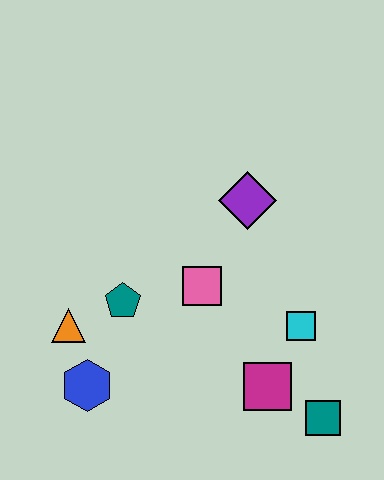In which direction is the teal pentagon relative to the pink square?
The teal pentagon is to the left of the pink square.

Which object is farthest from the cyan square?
The orange triangle is farthest from the cyan square.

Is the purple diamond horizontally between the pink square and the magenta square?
Yes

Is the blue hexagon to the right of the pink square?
No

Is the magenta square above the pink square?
No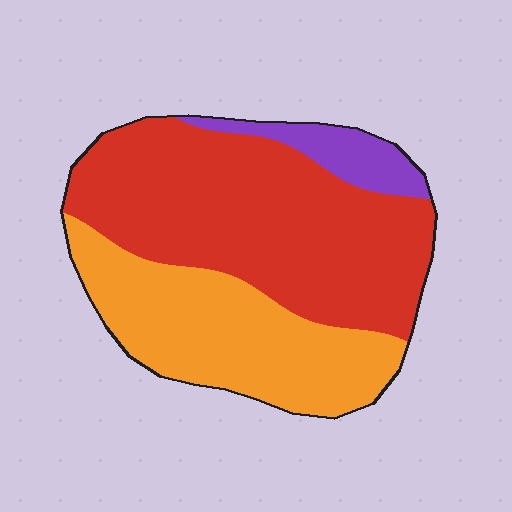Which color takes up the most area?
Red, at roughly 55%.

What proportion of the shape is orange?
Orange covers 36% of the shape.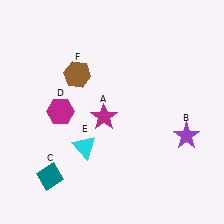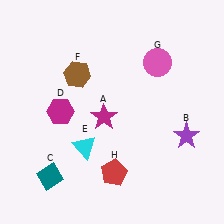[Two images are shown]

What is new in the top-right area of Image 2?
A pink circle (G) was added in the top-right area of Image 2.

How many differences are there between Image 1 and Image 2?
There are 2 differences between the two images.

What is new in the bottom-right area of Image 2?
A red pentagon (H) was added in the bottom-right area of Image 2.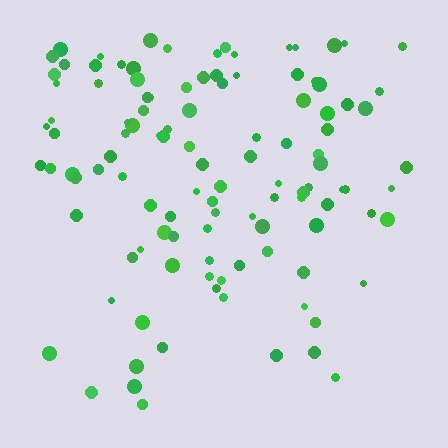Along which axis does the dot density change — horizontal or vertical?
Vertical.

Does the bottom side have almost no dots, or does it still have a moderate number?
Still a moderate number, just noticeably fewer than the top.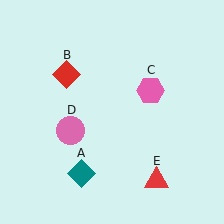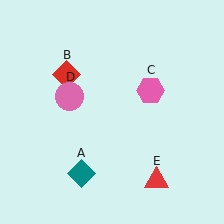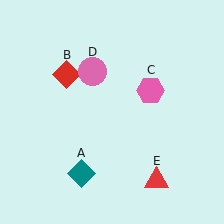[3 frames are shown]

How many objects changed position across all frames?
1 object changed position: pink circle (object D).